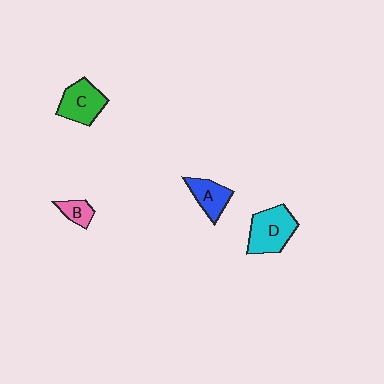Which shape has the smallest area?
Shape B (pink).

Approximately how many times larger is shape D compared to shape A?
Approximately 1.5 times.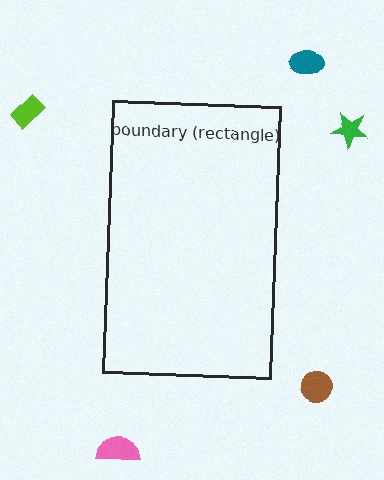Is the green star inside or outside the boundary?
Outside.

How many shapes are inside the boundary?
0 inside, 5 outside.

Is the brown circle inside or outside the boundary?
Outside.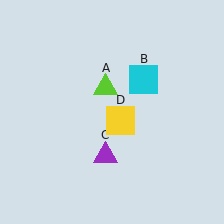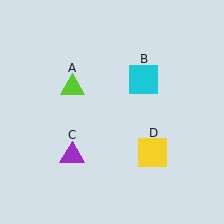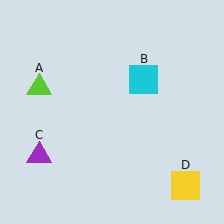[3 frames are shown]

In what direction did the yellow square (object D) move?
The yellow square (object D) moved down and to the right.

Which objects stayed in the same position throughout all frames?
Cyan square (object B) remained stationary.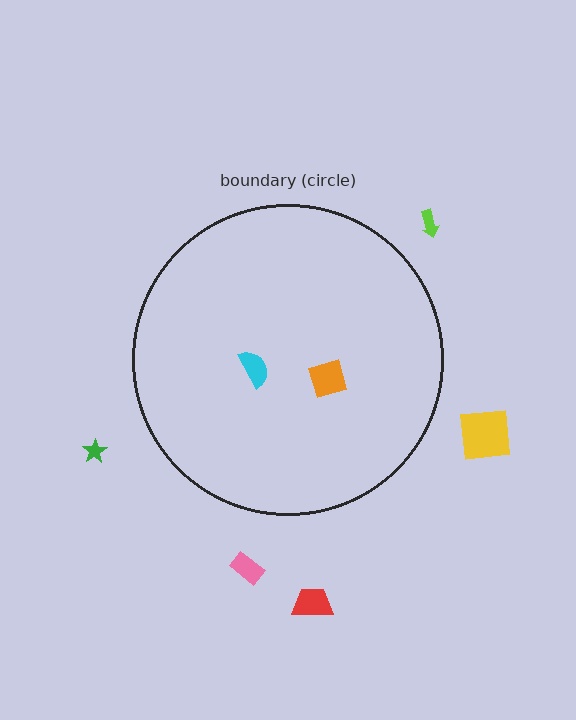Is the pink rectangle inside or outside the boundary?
Outside.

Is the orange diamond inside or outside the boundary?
Inside.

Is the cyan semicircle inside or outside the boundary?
Inside.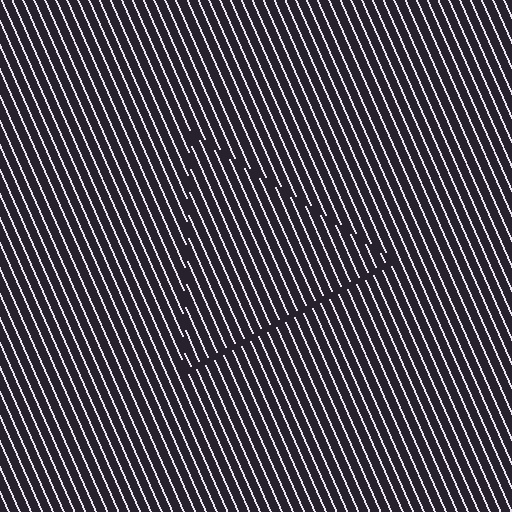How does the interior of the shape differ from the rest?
The interior of the shape contains the same grating, shifted by half a period — the contour is defined by the phase discontinuity where line-ends from the inner and outer gratings abut.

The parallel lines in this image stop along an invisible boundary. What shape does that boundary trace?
An illusory triangle. The interior of the shape contains the same grating, shifted by half a period — the contour is defined by the phase discontinuity where line-ends from the inner and outer gratings abut.